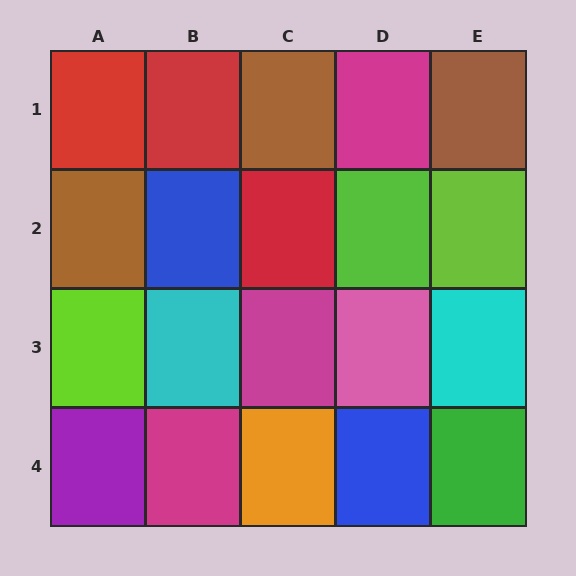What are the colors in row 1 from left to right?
Red, red, brown, magenta, brown.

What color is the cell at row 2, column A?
Brown.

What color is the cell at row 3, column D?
Pink.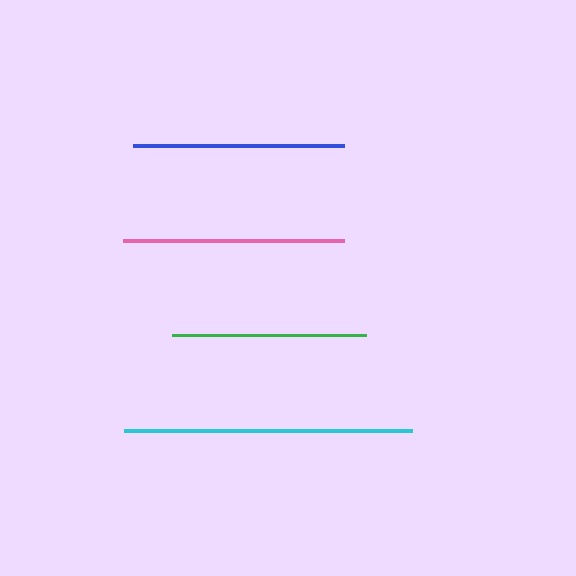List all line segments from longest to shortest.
From longest to shortest: cyan, pink, blue, green.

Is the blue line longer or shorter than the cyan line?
The cyan line is longer than the blue line.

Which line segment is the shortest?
The green line is the shortest at approximately 193 pixels.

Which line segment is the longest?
The cyan line is the longest at approximately 287 pixels.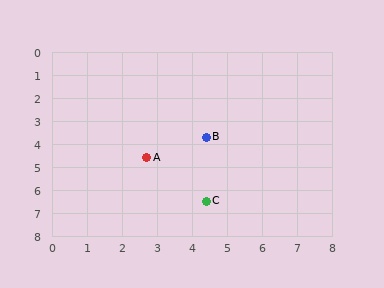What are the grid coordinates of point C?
Point C is at approximately (4.4, 6.5).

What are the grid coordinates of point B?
Point B is at approximately (4.4, 3.7).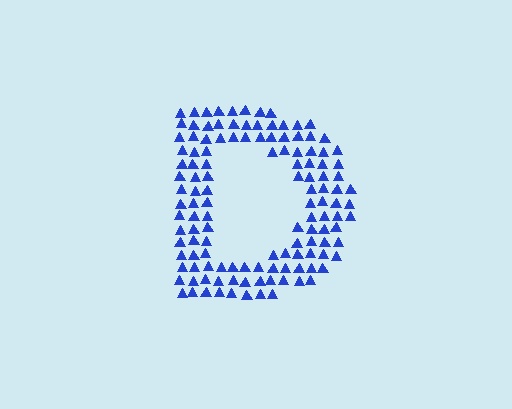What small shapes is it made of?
It is made of small triangles.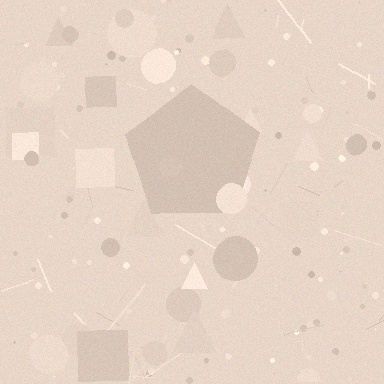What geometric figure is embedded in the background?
A pentagon is embedded in the background.